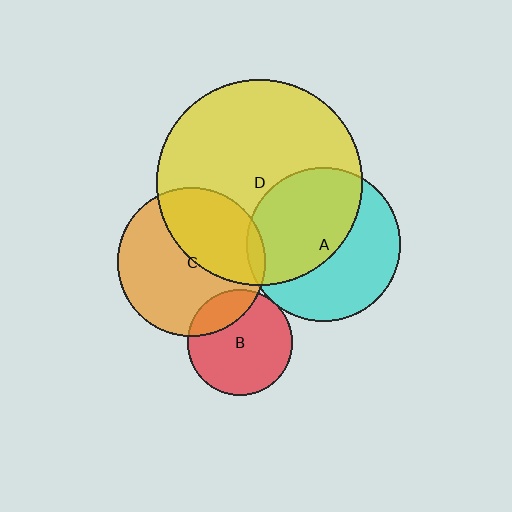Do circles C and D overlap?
Yes.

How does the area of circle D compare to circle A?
Approximately 1.8 times.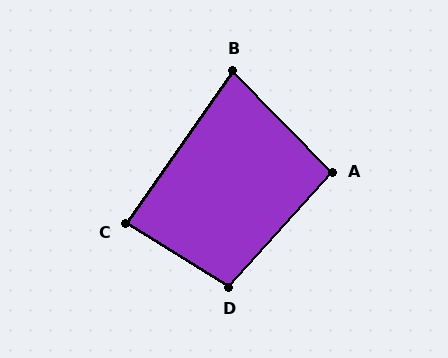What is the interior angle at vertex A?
Approximately 93 degrees (approximately right).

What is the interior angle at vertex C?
Approximately 87 degrees (approximately right).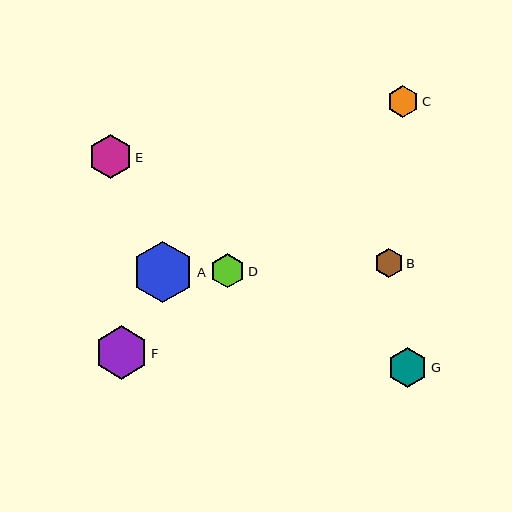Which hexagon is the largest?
Hexagon A is the largest with a size of approximately 61 pixels.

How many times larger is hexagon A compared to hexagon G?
Hexagon A is approximately 1.5 times the size of hexagon G.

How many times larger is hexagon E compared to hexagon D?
Hexagon E is approximately 1.3 times the size of hexagon D.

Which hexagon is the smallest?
Hexagon B is the smallest with a size of approximately 29 pixels.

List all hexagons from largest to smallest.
From largest to smallest: A, F, E, G, D, C, B.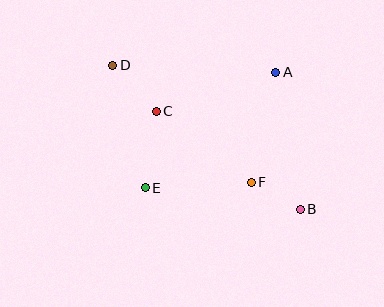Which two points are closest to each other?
Points B and F are closest to each other.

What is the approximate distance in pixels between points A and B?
The distance between A and B is approximately 139 pixels.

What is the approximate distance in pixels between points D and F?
The distance between D and F is approximately 181 pixels.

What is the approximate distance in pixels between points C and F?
The distance between C and F is approximately 119 pixels.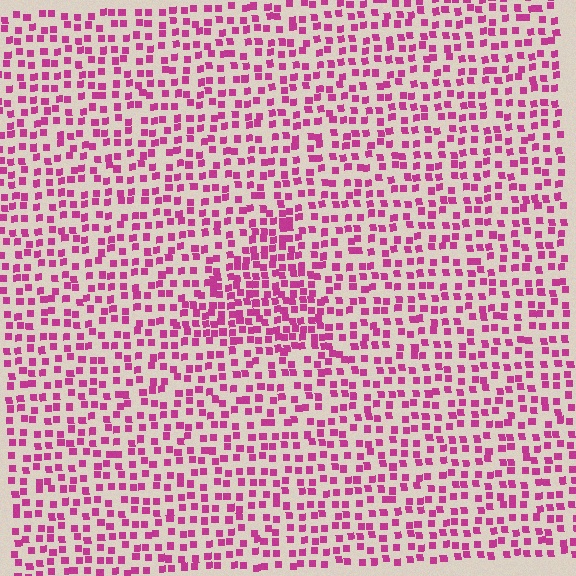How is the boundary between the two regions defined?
The boundary is defined by a change in element density (approximately 1.7x ratio). All elements are the same color, size, and shape.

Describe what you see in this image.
The image contains small magenta elements arranged at two different densities. A triangle-shaped region is visible where the elements are more densely packed than the surrounding area.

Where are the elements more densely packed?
The elements are more densely packed inside the triangle boundary.